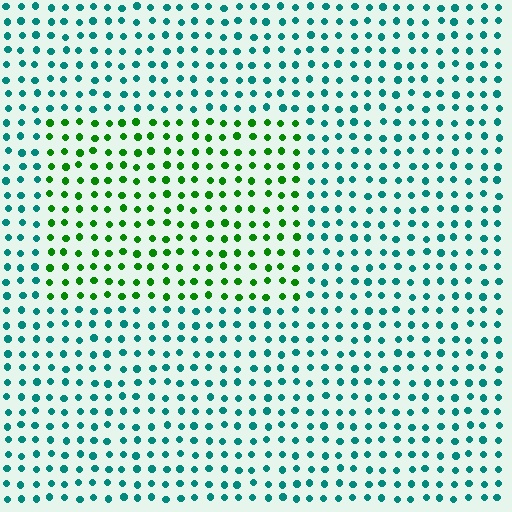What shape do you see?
I see a rectangle.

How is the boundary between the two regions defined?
The boundary is defined purely by a slight shift in hue (about 56 degrees). Spacing, size, and orientation are identical on both sides.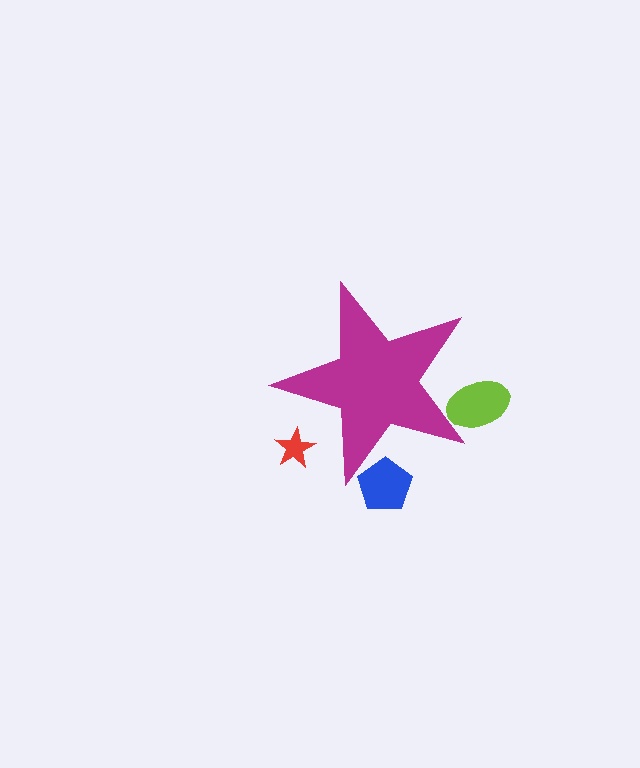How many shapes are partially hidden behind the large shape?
3 shapes are partially hidden.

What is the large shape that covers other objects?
A magenta star.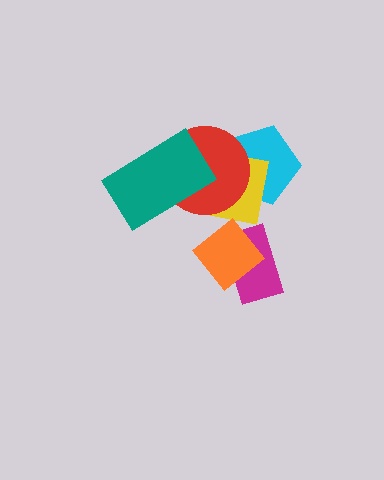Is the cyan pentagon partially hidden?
Yes, it is partially covered by another shape.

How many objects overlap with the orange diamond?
2 objects overlap with the orange diamond.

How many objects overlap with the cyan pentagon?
2 objects overlap with the cyan pentagon.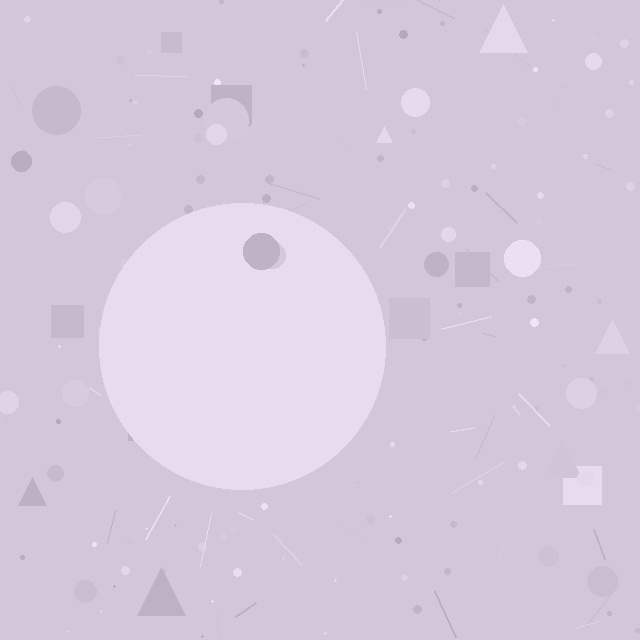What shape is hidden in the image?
A circle is hidden in the image.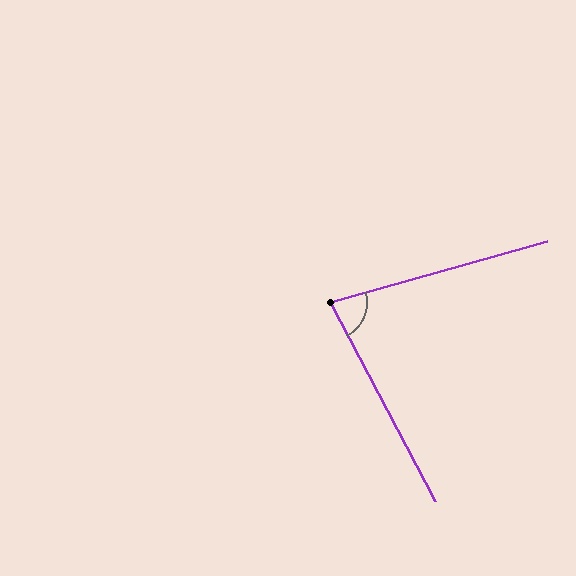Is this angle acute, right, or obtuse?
It is acute.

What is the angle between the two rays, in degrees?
Approximately 78 degrees.